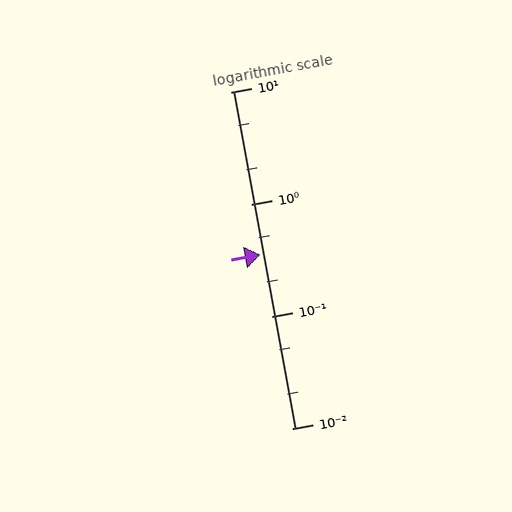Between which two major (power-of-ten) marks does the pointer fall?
The pointer is between 0.1 and 1.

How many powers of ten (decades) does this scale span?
The scale spans 3 decades, from 0.01 to 10.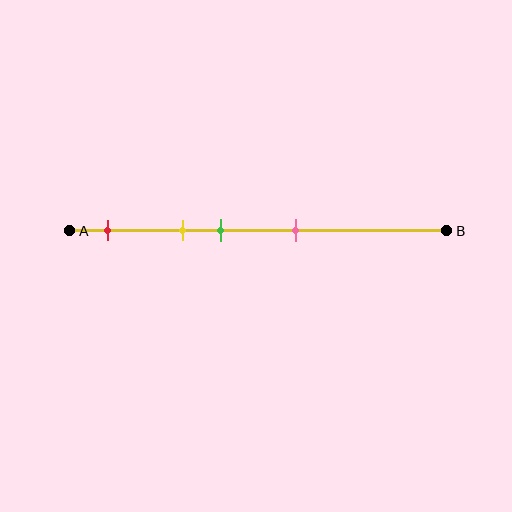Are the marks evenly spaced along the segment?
No, the marks are not evenly spaced.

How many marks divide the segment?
There are 4 marks dividing the segment.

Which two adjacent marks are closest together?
The yellow and green marks are the closest adjacent pair.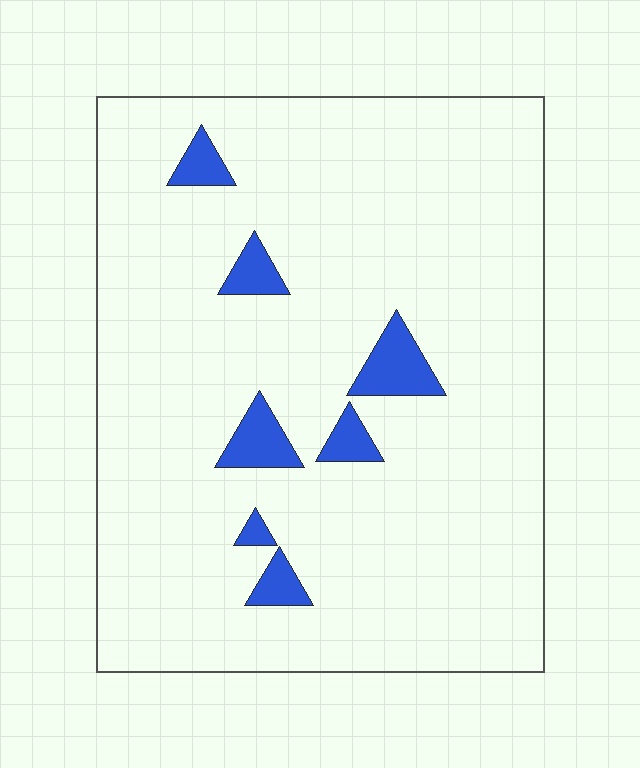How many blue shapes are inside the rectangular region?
7.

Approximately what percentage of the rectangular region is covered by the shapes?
Approximately 5%.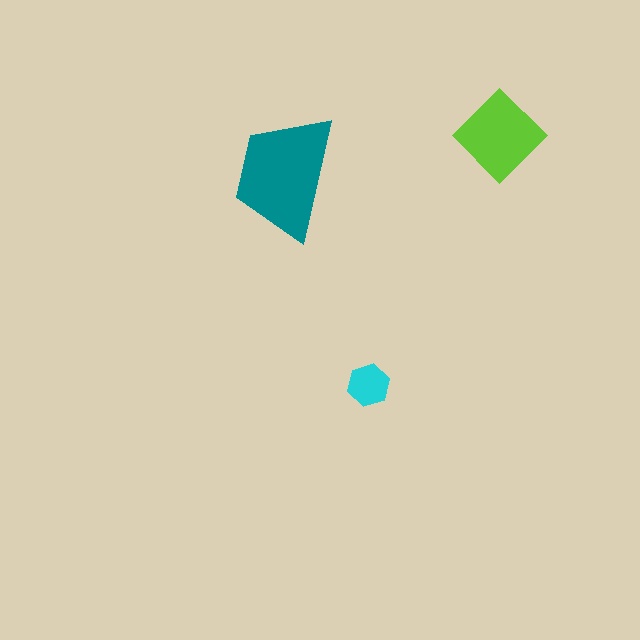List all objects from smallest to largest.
The cyan hexagon, the lime diamond, the teal trapezoid.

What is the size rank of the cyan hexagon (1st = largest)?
3rd.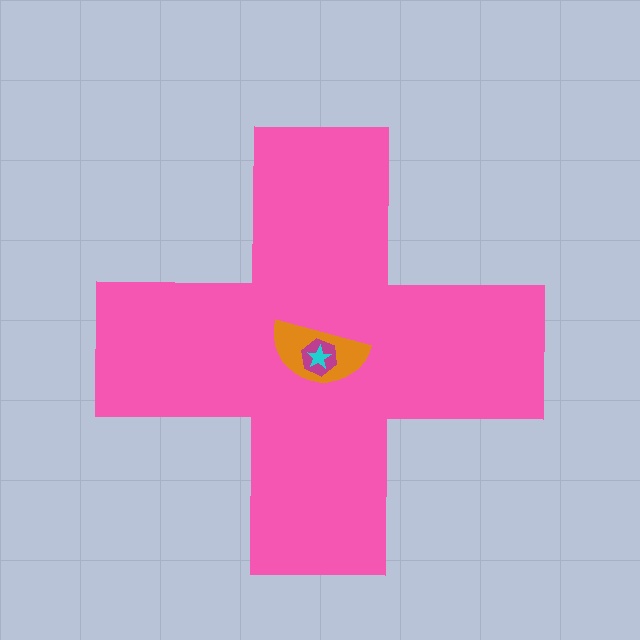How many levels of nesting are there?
4.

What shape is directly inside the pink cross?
The orange semicircle.